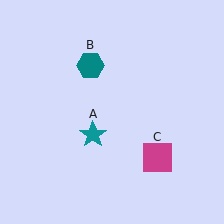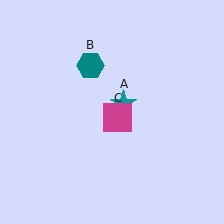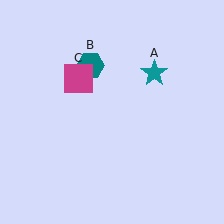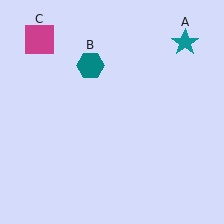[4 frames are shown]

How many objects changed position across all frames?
2 objects changed position: teal star (object A), magenta square (object C).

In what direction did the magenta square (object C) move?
The magenta square (object C) moved up and to the left.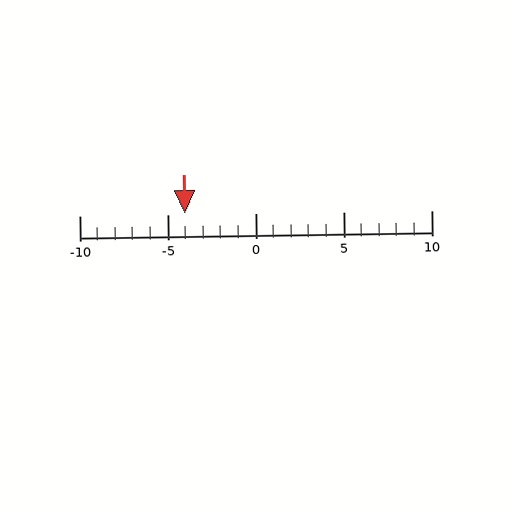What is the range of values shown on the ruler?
The ruler shows values from -10 to 10.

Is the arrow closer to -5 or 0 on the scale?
The arrow is closer to -5.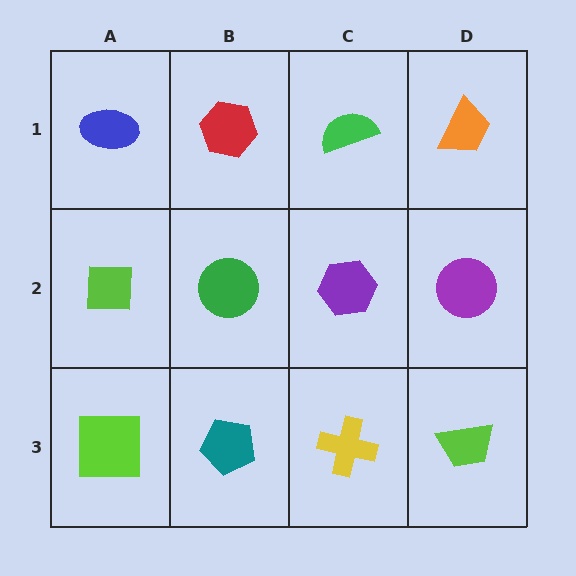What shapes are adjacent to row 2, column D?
An orange trapezoid (row 1, column D), a lime trapezoid (row 3, column D), a purple hexagon (row 2, column C).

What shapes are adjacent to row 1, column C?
A purple hexagon (row 2, column C), a red hexagon (row 1, column B), an orange trapezoid (row 1, column D).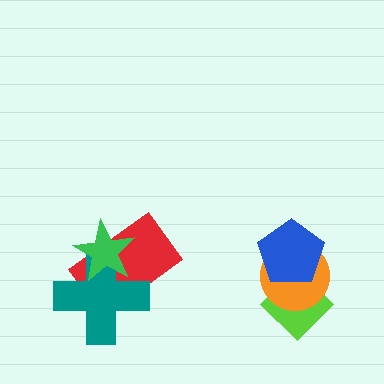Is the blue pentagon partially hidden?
No, no other shape covers it.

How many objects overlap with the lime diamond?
2 objects overlap with the lime diamond.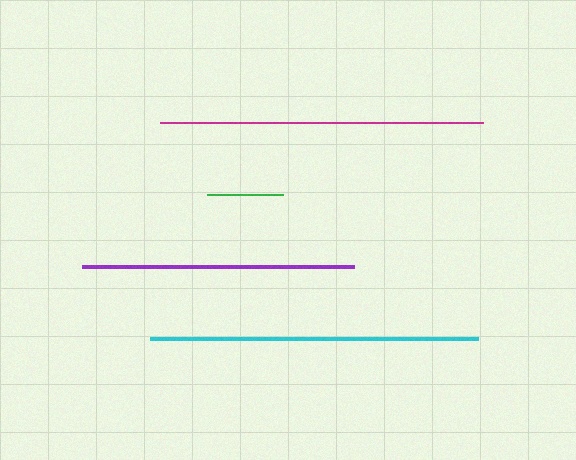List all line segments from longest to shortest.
From longest to shortest: cyan, magenta, purple, green.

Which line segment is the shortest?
The green line is the shortest at approximately 76 pixels.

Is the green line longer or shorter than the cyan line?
The cyan line is longer than the green line.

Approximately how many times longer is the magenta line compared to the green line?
The magenta line is approximately 4.2 times the length of the green line.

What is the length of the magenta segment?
The magenta segment is approximately 323 pixels long.